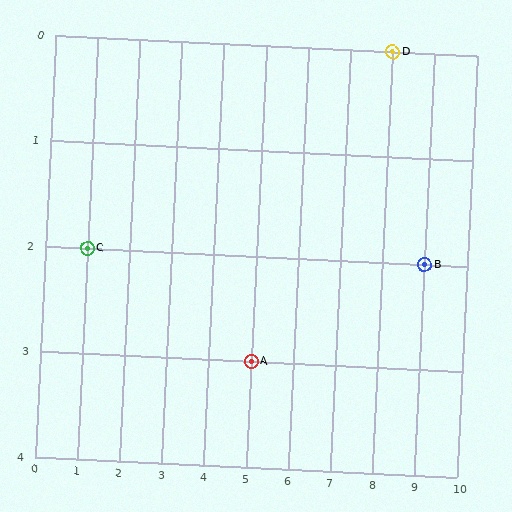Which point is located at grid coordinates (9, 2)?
Point B is at (9, 2).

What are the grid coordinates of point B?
Point B is at grid coordinates (9, 2).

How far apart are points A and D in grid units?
Points A and D are 3 columns and 3 rows apart (about 4.2 grid units diagonally).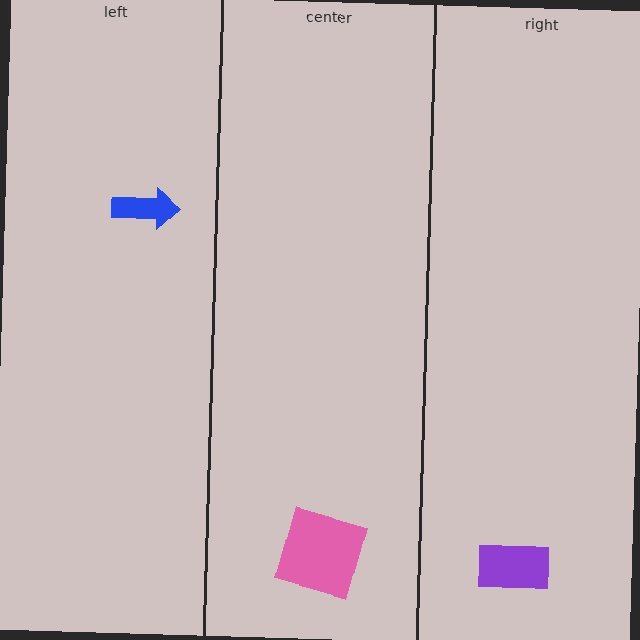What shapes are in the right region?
The purple rectangle.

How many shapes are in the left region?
1.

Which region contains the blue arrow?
The left region.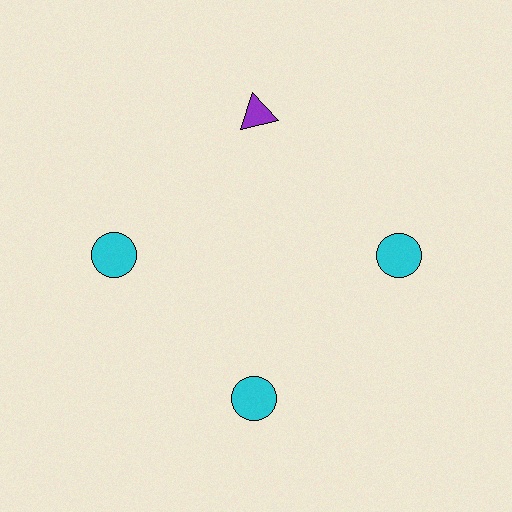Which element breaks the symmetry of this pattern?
The purple triangle at roughly the 12 o'clock position breaks the symmetry. All other shapes are cyan circles.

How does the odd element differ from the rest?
It differs in both color (purple instead of cyan) and shape (triangle instead of circle).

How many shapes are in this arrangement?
There are 4 shapes arranged in a ring pattern.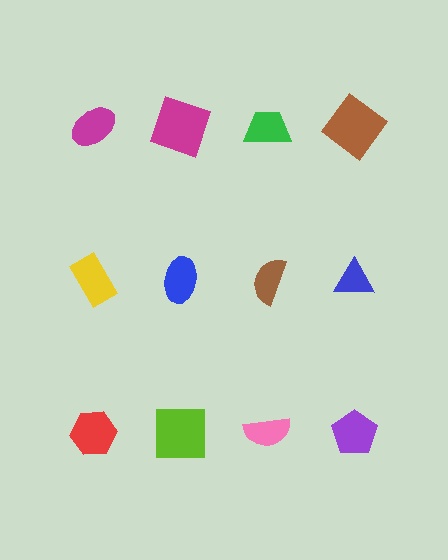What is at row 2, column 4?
A blue triangle.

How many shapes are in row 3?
4 shapes.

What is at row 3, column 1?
A red hexagon.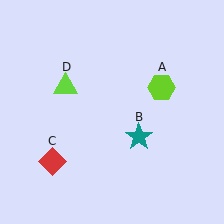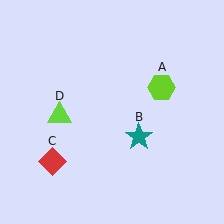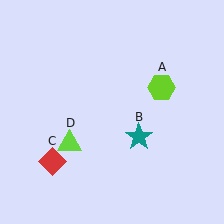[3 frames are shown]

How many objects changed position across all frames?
1 object changed position: lime triangle (object D).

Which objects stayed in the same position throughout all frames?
Lime hexagon (object A) and teal star (object B) and red diamond (object C) remained stationary.